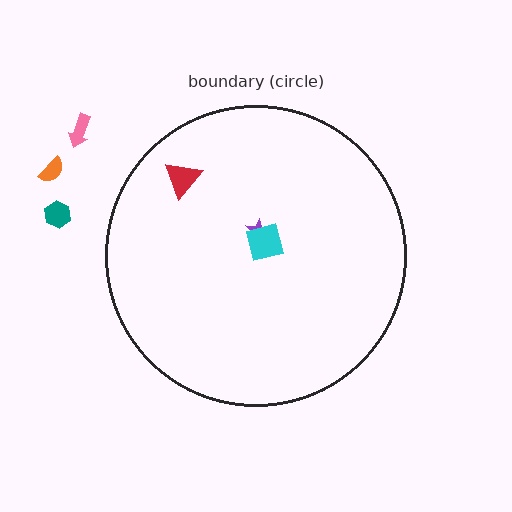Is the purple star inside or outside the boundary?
Inside.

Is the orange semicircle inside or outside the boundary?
Outside.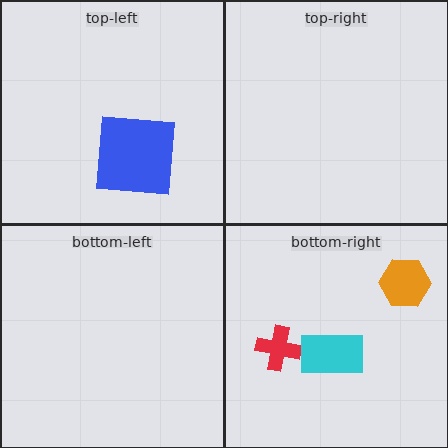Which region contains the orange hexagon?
The bottom-right region.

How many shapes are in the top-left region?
1.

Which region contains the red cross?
The bottom-right region.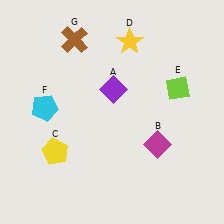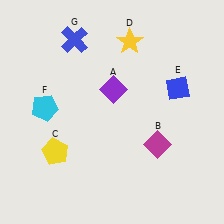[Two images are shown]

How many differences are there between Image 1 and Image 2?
There are 2 differences between the two images.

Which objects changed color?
E changed from lime to blue. G changed from brown to blue.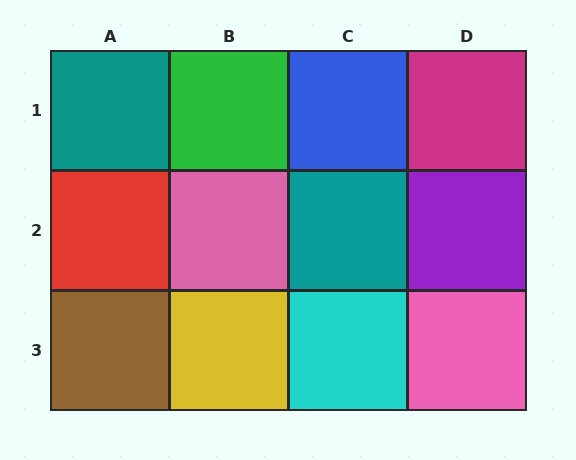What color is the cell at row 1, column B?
Green.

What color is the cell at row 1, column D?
Magenta.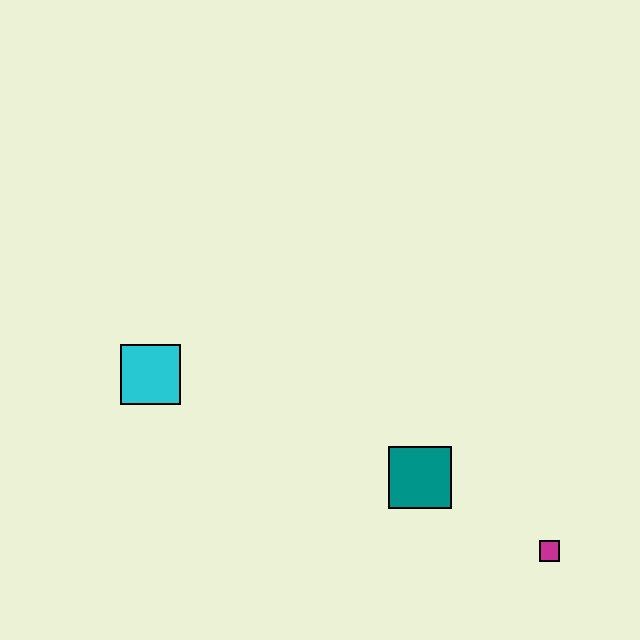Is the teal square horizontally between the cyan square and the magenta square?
Yes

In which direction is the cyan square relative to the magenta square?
The cyan square is to the left of the magenta square.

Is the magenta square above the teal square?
No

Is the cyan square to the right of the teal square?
No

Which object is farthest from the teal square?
The cyan square is farthest from the teal square.